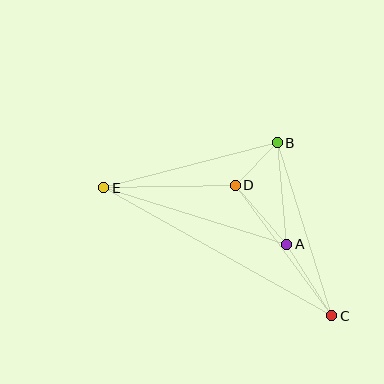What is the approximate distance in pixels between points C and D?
The distance between C and D is approximately 162 pixels.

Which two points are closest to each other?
Points B and D are closest to each other.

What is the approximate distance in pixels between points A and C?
The distance between A and C is approximately 85 pixels.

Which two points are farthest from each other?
Points C and E are farthest from each other.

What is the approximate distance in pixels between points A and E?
The distance between A and E is approximately 191 pixels.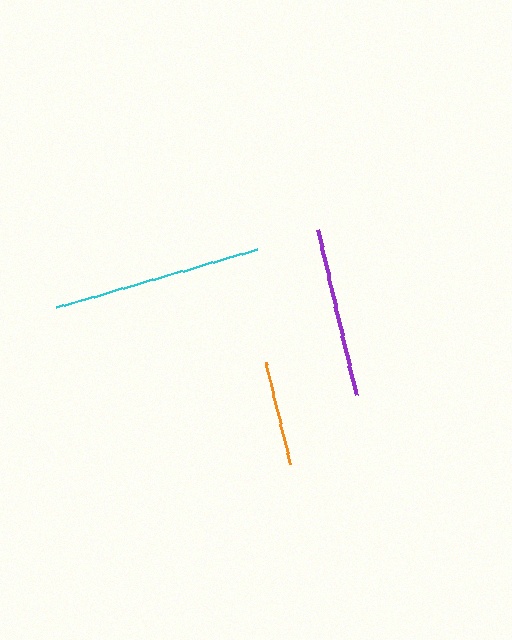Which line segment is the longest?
The cyan line is the longest at approximately 209 pixels.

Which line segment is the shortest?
The orange line is the shortest at approximately 106 pixels.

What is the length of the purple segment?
The purple segment is approximately 170 pixels long.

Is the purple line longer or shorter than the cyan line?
The cyan line is longer than the purple line.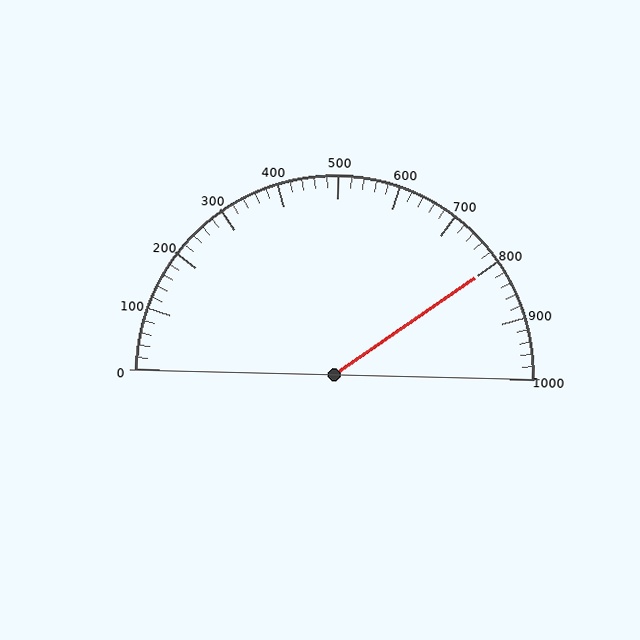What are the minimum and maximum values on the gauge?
The gauge ranges from 0 to 1000.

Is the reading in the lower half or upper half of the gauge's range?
The reading is in the upper half of the range (0 to 1000).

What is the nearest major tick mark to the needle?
The nearest major tick mark is 800.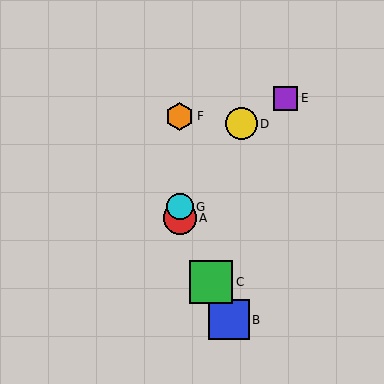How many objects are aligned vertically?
3 objects (A, F, G) are aligned vertically.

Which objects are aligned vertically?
Objects A, F, G are aligned vertically.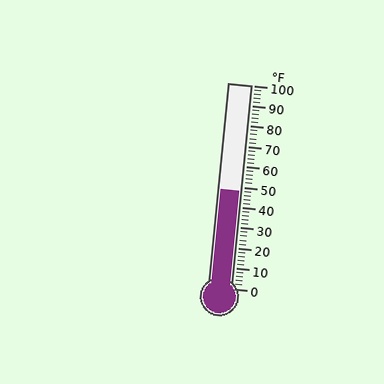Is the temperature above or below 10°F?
The temperature is above 10°F.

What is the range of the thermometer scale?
The thermometer scale ranges from 0°F to 100°F.